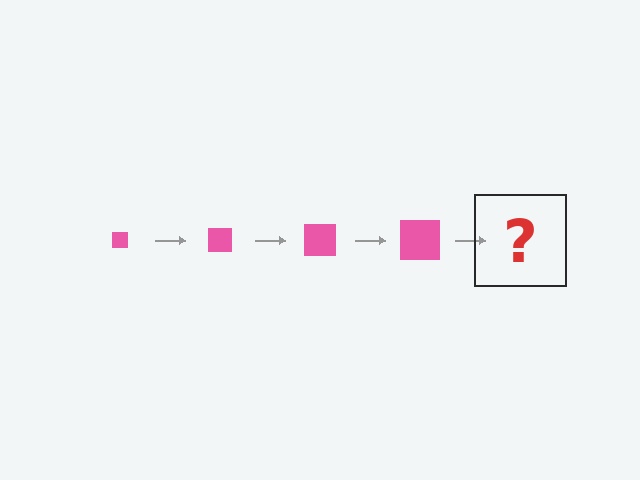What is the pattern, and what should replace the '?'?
The pattern is that the square gets progressively larger each step. The '?' should be a pink square, larger than the previous one.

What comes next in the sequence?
The next element should be a pink square, larger than the previous one.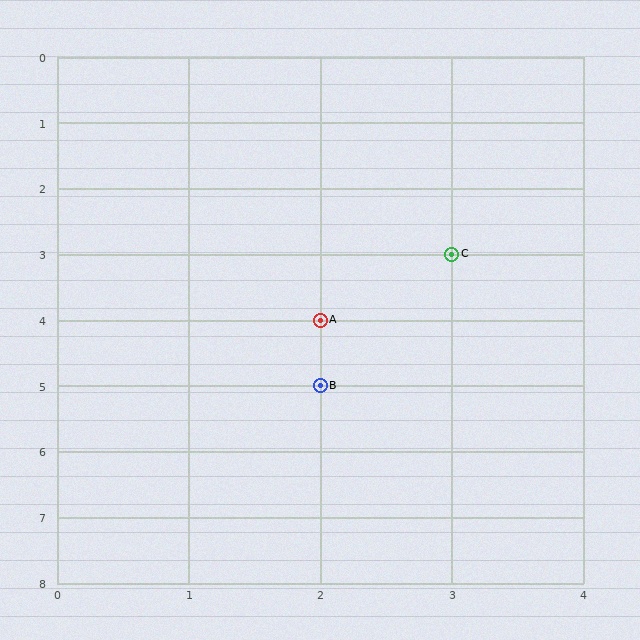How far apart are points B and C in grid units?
Points B and C are 1 column and 2 rows apart (about 2.2 grid units diagonally).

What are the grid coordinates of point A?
Point A is at grid coordinates (2, 4).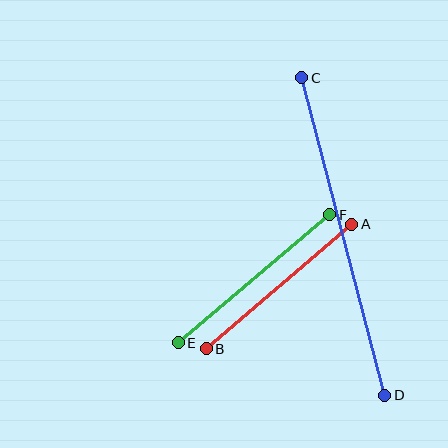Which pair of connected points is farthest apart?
Points C and D are farthest apart.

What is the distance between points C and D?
The distance is approximately 328 pixels.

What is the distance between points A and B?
The distance is approximately 192 pixels.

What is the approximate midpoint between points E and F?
The midpoint is at approximately (254, 279) pixels.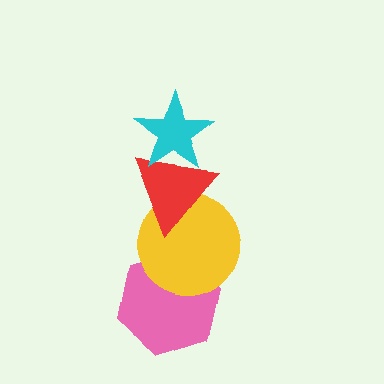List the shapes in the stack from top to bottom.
From top to bottom: the cyan star, the red triangle, the yellow circle, the pink hexagon.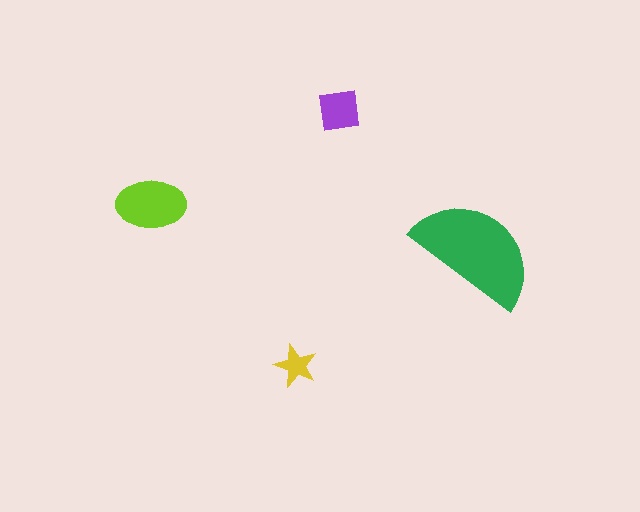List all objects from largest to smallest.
The green semicircle, the lime ellipse, the purple square, the yellow star.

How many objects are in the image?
There are 4 objects in the image.